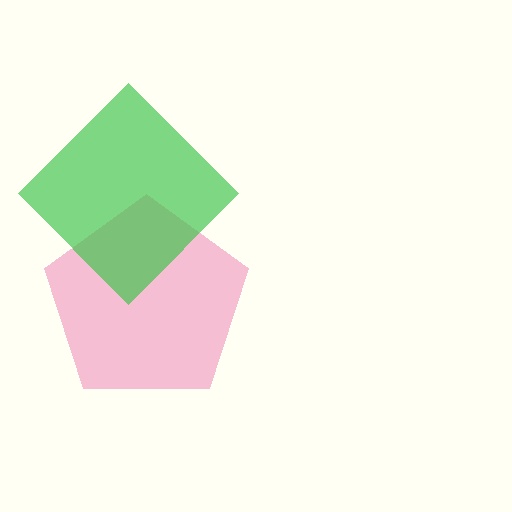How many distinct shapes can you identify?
There are 2 distinct shapes: a pink pentagon, a green diamond.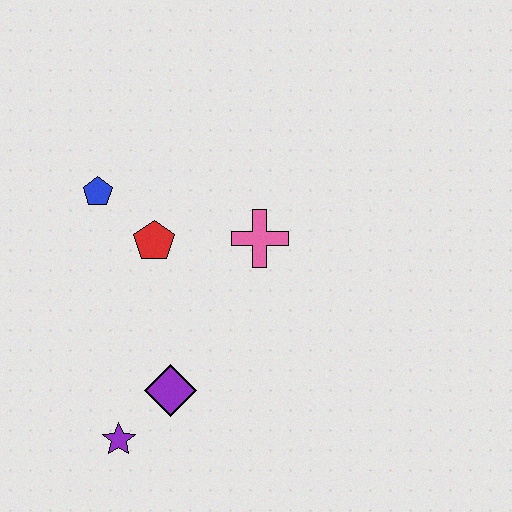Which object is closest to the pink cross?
The red pentagon is closest to the pink cross.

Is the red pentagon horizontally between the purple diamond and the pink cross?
No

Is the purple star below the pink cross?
Yes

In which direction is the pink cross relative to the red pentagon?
The pink cross is to the right of the red pentagon.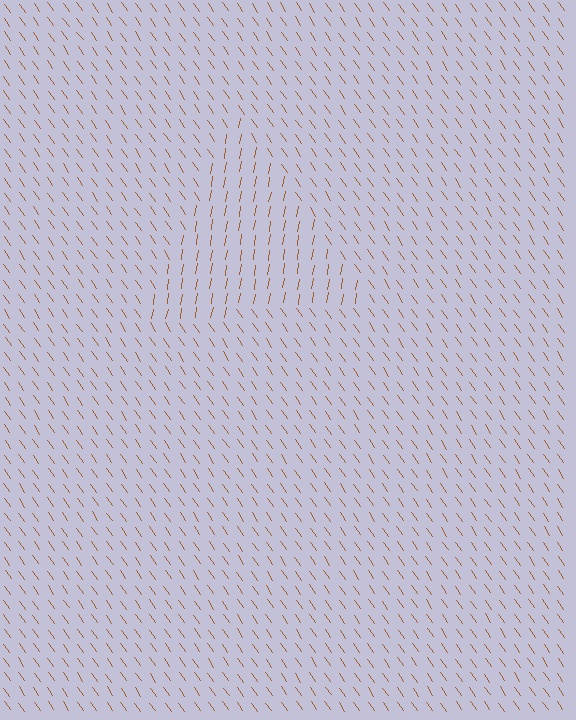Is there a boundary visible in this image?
Yes, there is a texture boundary formed by a change in line orientation.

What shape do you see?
I see a triangle.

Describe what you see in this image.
The image is filled with small brown line segments. A triangle region in the image has lines oriented differently from the surrounding lines, creating a visible texture boundary.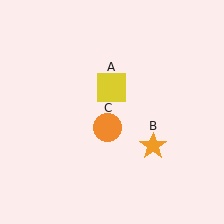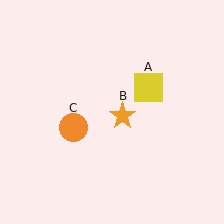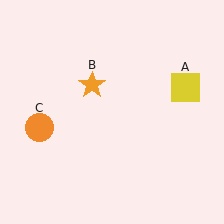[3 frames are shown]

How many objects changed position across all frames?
3 objects changed position: yellow square (object A), orange star (object B), orange circle (object C).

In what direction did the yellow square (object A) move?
The yellow square (object A) moved right.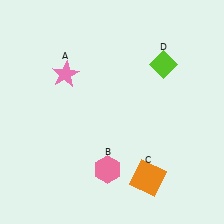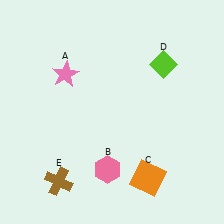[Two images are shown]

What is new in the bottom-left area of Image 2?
A brown cross (E) was added in the bottom-left area of Image 2.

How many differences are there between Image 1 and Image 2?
There is 1 difference between the two images.